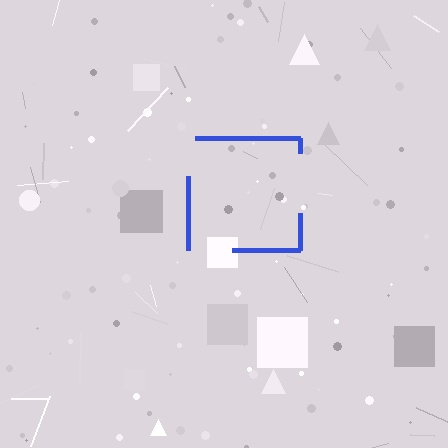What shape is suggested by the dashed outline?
The dashed outline suggests a square.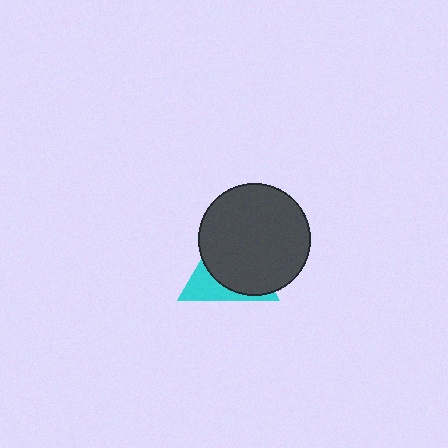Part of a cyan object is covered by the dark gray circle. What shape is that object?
It is a triangle.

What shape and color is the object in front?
The object in front is a dark gray circle.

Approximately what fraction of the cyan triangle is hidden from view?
Roughly 67% of the cyan triangle is hidden behind the dark gray circle.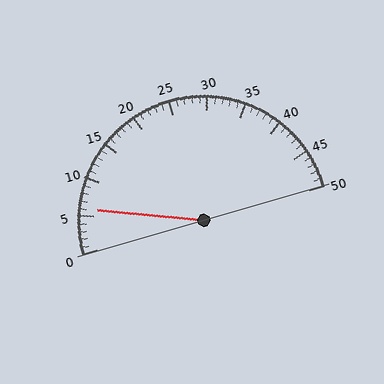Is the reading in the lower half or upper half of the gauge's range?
The reading is in the lower half of the range (0 to 50).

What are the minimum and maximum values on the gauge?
The gauge ranges from 0 to 50.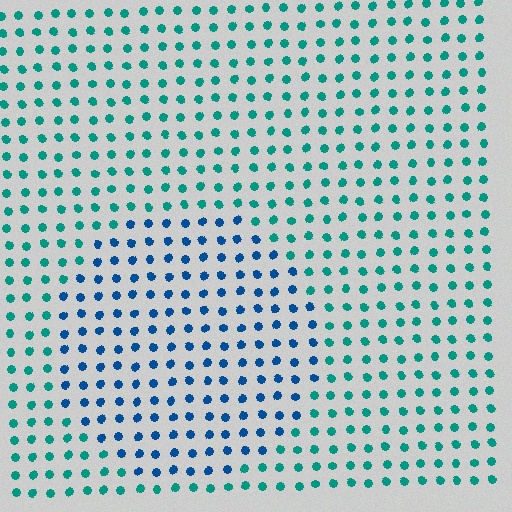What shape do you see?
I see a circle.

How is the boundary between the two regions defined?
The boundary is defined purely by a slight shift in hue (about 38 degrees). Spacing, size, and orientation are identical on both sides.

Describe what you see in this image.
The image is filled with small teal elements in a uniform arrangement. A circle-shaped region is visible where the elements are tinted to a slightly different hue, forming a subtle color boundary.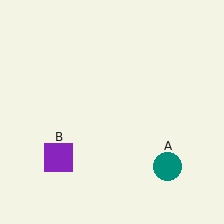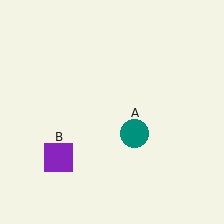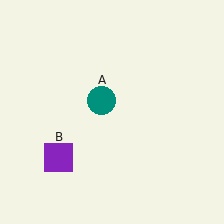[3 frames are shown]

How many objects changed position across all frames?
1 object changed position: teal circle (object A).